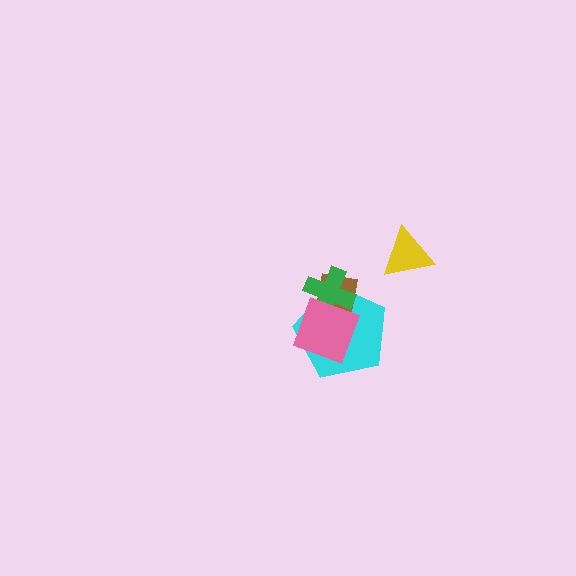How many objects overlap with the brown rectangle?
3 objects overlap with the brown rectangle.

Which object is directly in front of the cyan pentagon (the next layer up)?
The brown rectangle is directly in front of the cyan pentagon.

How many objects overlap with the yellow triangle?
0 objects overlap with the yellow triangle.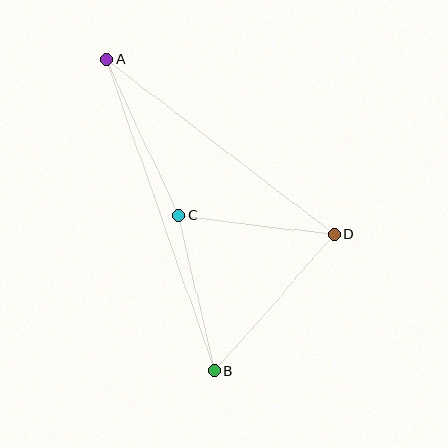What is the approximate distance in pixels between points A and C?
The distance between A and C is approximately 173 pixels.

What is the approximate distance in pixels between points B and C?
The distance between B and C is approximately 159 pixels.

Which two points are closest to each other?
Points C and D are closest to each other.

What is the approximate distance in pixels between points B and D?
The distance between B and D is approximately 182 pixels.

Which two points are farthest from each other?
Points A and B are farthest from each other.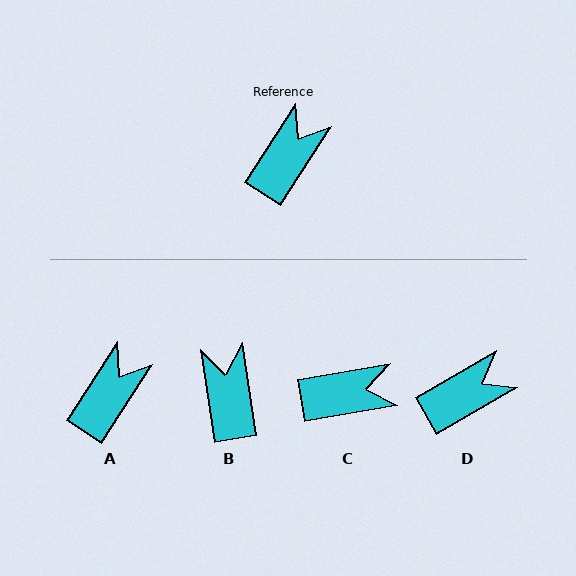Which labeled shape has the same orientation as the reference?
A.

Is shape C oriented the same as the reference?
No, it is off by about 48 degrees.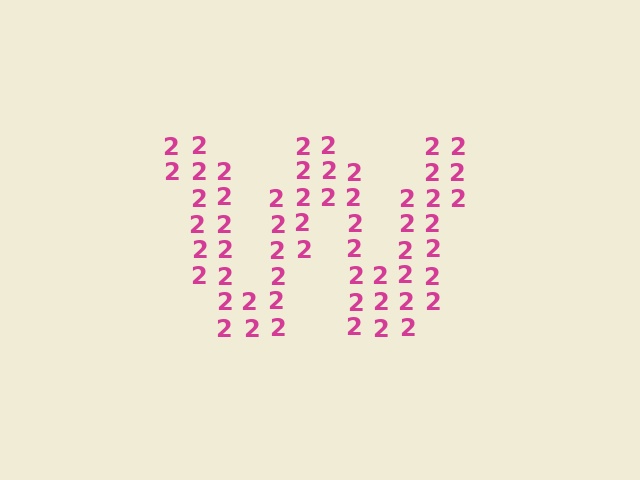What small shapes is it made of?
It is made of small digit 2's.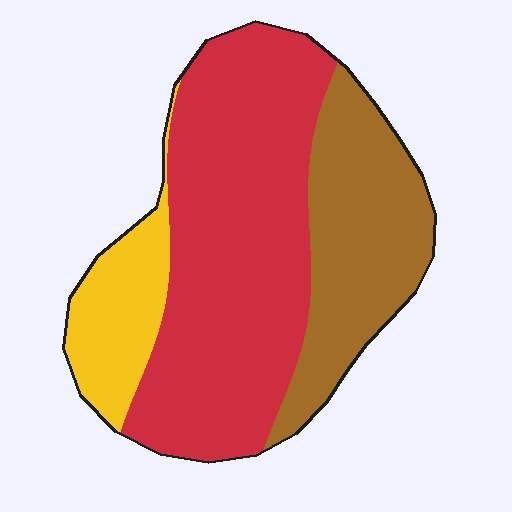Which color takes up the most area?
Red, at roughly 55%.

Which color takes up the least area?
Yellow, at roughly 15%.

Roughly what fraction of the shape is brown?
Brown covers about 30% of the shape.